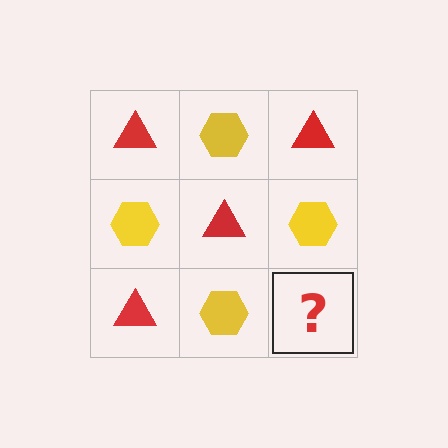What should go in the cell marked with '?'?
The missing cell should contain a red triangle.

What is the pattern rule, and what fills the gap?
The rule is that it alternates red triangle and yellow hexagon in a checkerboard pattern. The gap should be filled with a red triangle.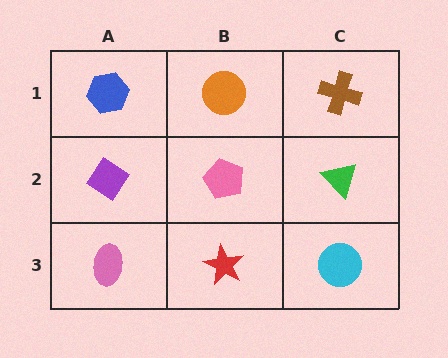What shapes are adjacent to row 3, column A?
A purple diamond (row 2, column A), a red star (row 3, column B).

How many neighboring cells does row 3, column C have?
2.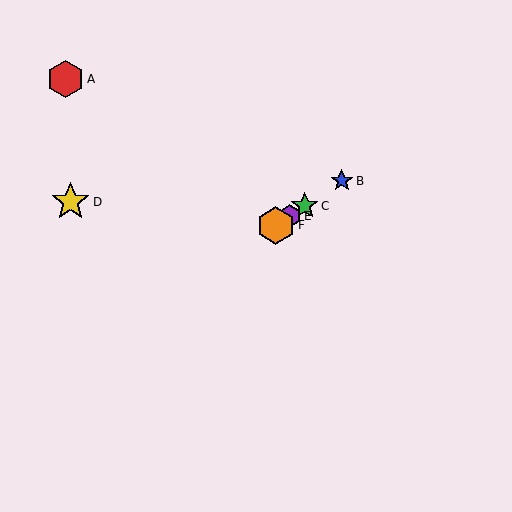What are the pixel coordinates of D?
Object D is at (71, 202).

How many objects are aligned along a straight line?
4 objects (B, C, E, F) are aligned along a straight line.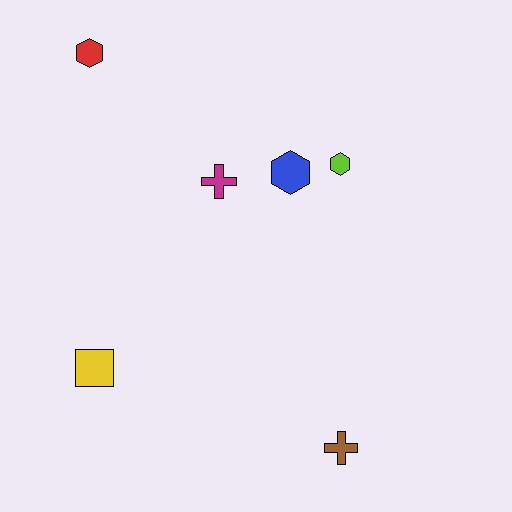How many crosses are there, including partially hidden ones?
There are 2 crosses.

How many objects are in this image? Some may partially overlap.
There are 6 objects.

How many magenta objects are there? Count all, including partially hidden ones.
There is 1 magenta object.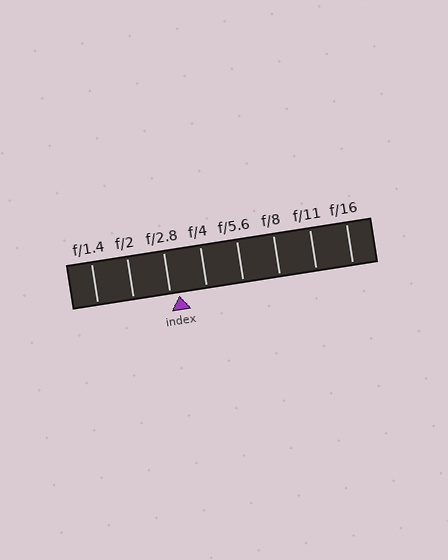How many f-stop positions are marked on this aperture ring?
There are 8 f-stop positions marked.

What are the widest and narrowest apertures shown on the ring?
The widest aperture shown is f/1.4 and the narrowest is f/16.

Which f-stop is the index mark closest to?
The index mark is closest to f/2.8.